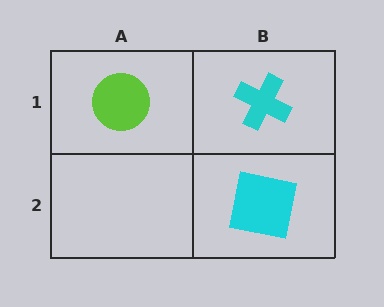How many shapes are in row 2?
1 shape.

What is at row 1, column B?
A cyan cross.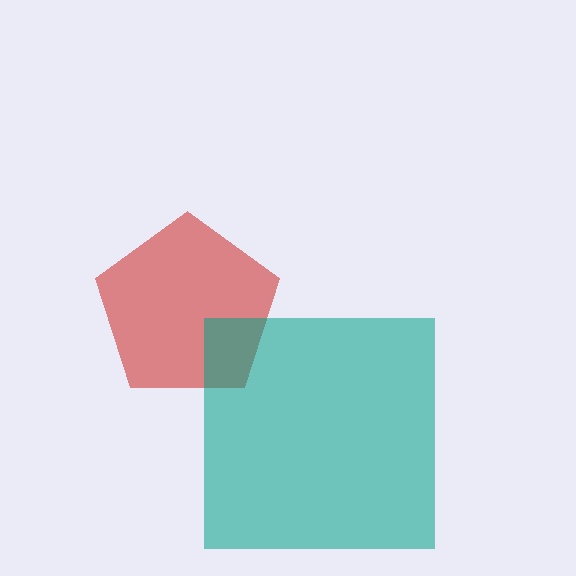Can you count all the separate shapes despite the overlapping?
Yes, there are 2 separate shapes.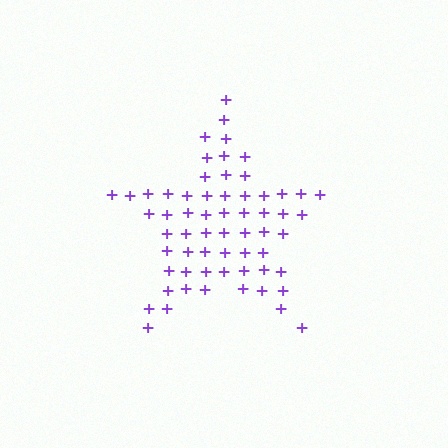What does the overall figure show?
The overall figure shows a star.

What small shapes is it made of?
It is made of small plus signs.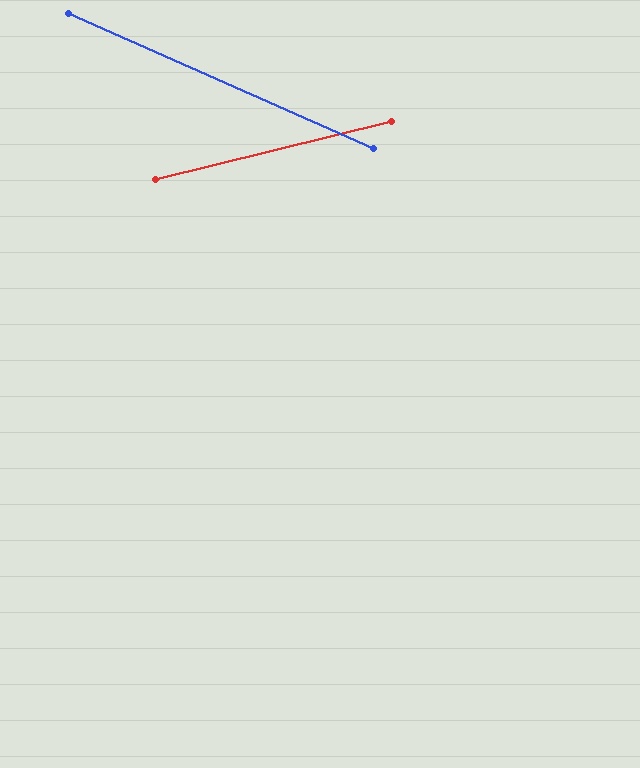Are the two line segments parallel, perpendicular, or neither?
Neither parallel nor perpendicular — they differ by about 37°.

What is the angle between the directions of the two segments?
Approximately 37 degrees.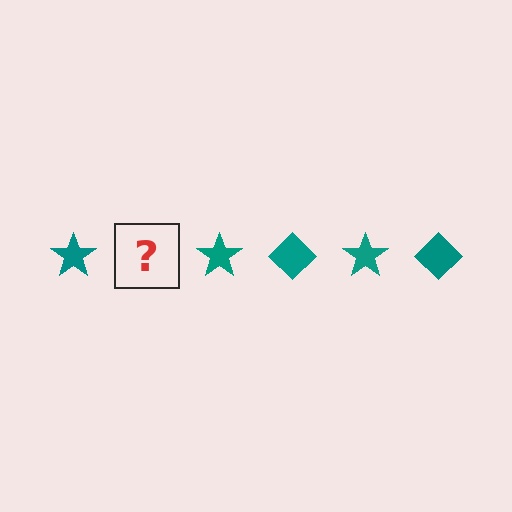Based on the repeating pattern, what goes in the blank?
The blank should be a teal diamond.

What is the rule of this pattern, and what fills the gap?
The rule is that the pattern cycles through star, diamond shapes in teal. The gap should be filled with a teal diamond.